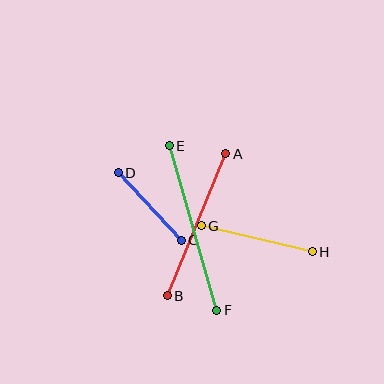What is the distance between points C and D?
The distance is approximately 92 pixels.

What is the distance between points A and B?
The distance is approximately 153 pixels.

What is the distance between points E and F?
The distance is approximately 171 pixels.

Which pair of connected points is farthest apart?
Points E and F are farthest apart.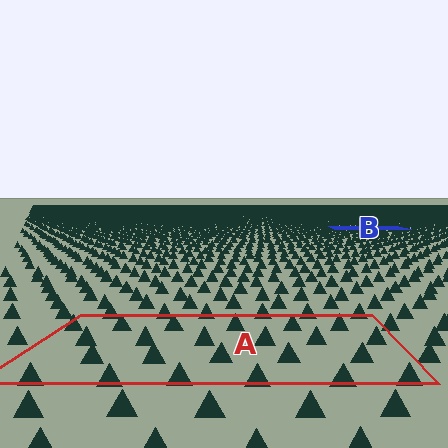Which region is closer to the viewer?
Region A is closer. The texture elements there are larger and more spread out.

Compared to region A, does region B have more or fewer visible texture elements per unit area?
Region B has more texture elements per unit area — they are packed more densely because it is farther away.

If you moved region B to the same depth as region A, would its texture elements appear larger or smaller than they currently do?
They would appear larger. At a closer depth, the same texture elements are projected at a bigger on-screen size.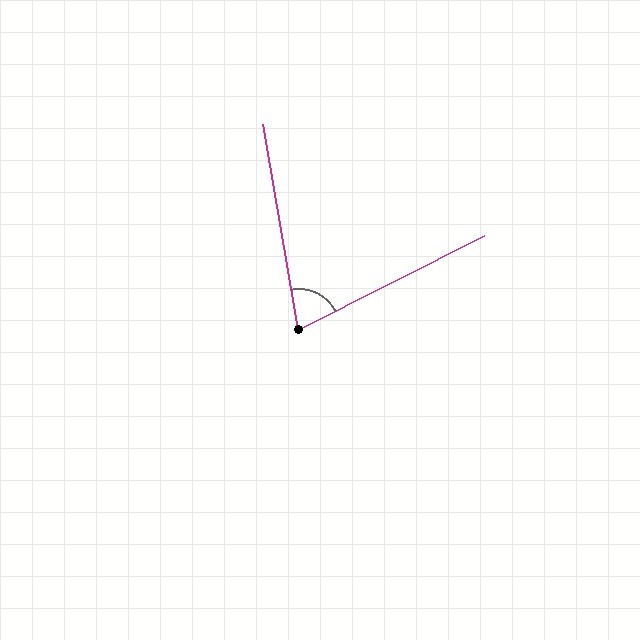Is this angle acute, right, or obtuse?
It is acute.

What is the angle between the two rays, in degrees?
Approximately 73 degrees.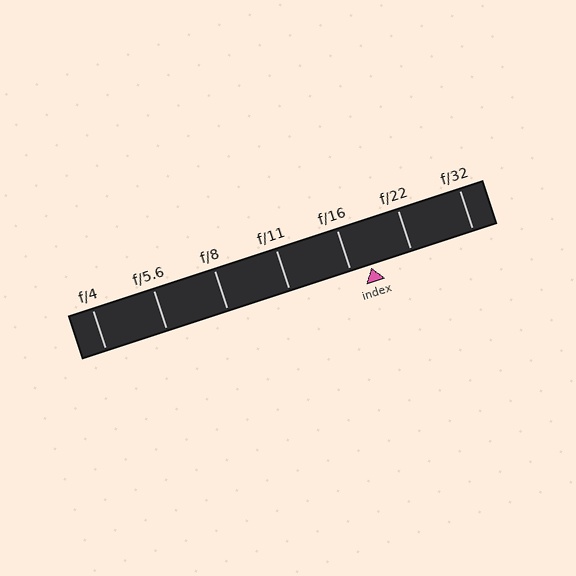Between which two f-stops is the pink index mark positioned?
The index mark is between f/16 and f/22.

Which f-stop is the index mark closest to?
The index mark is closest to f/16.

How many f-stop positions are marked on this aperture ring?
There are 7 f-stop positions marked.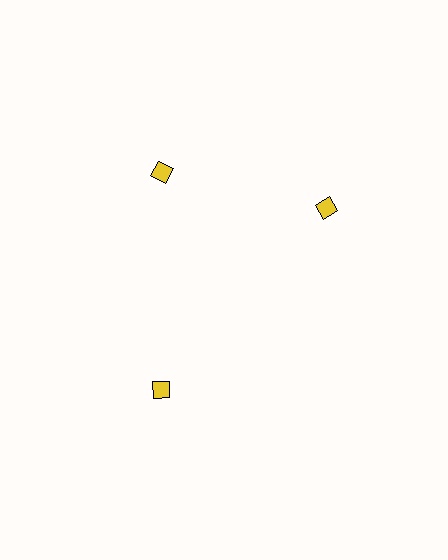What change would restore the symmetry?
The symmetry would be restored by rotating it back into even spacing with its neighbors so that all 3 diamonds sit at equal angles and equal distance from the center.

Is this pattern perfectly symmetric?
No. The 3 yellow diamonds are arranged in a ring, but one element near the 3 o'clock position is rotated out of alignment along the ring, breaking the 3-fold rotational symmetry.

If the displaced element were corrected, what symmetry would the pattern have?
It would have 3-fold rotational symmetry — the pattern would map onto itself every 120 degrees.